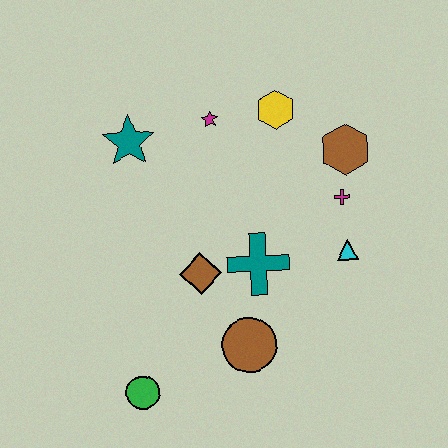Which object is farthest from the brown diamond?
The brown hexagon is farthest from the brown diamond.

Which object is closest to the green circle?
The brown circle is closest to the green circle.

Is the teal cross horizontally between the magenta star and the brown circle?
No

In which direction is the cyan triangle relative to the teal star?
The cyan triangle is to the right of the teal star.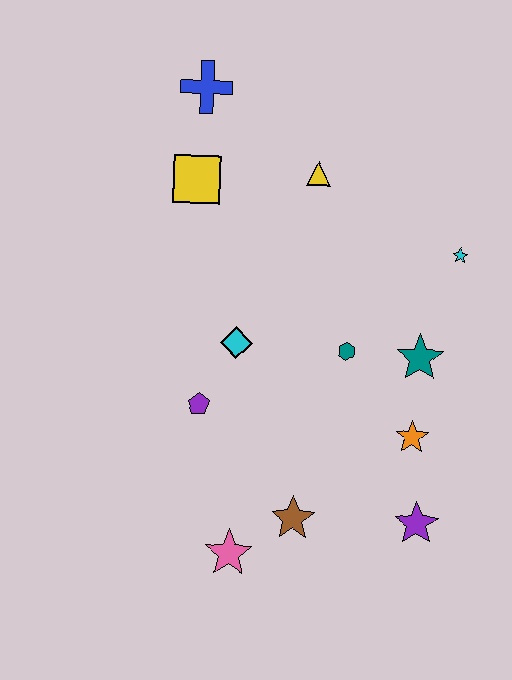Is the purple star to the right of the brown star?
Yes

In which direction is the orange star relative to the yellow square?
The orange star is below the yellow square.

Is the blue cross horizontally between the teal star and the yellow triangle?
No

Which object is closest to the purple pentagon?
The cyan diamond is closest to the purple pentagon.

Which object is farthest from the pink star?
The blue cross is farthest from the pink star.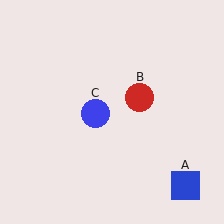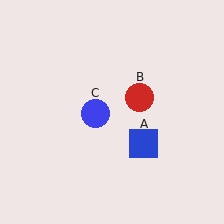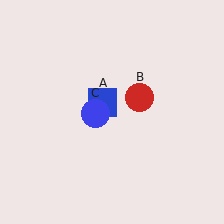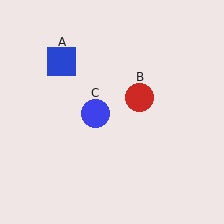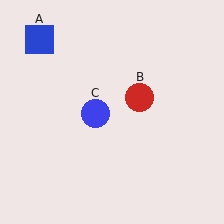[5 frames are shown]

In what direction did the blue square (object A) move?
The blue square (object A) moved up and to the left.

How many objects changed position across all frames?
1 object changed position: blue square (object A).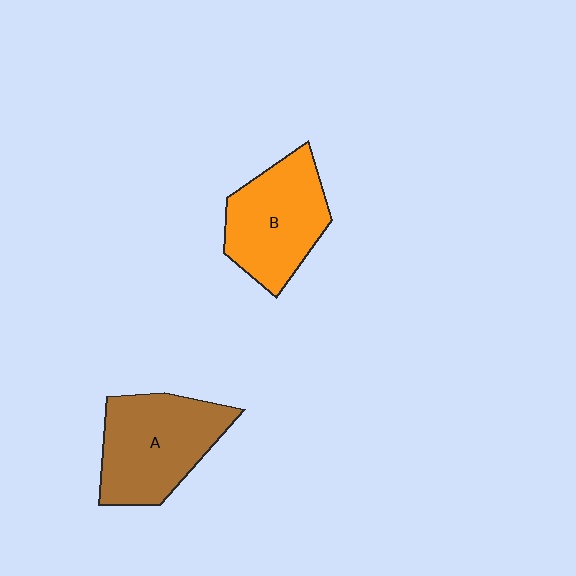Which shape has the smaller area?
Shape B (orange).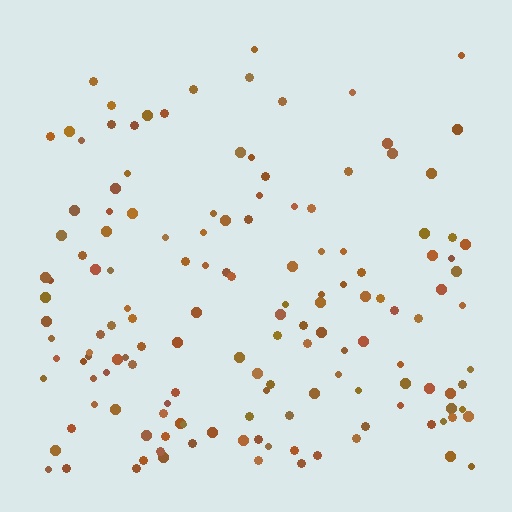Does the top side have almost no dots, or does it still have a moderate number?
Still a moderate number, just noticeably fewer than the bottom.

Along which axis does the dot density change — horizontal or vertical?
Vertical.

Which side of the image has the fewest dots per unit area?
The top.